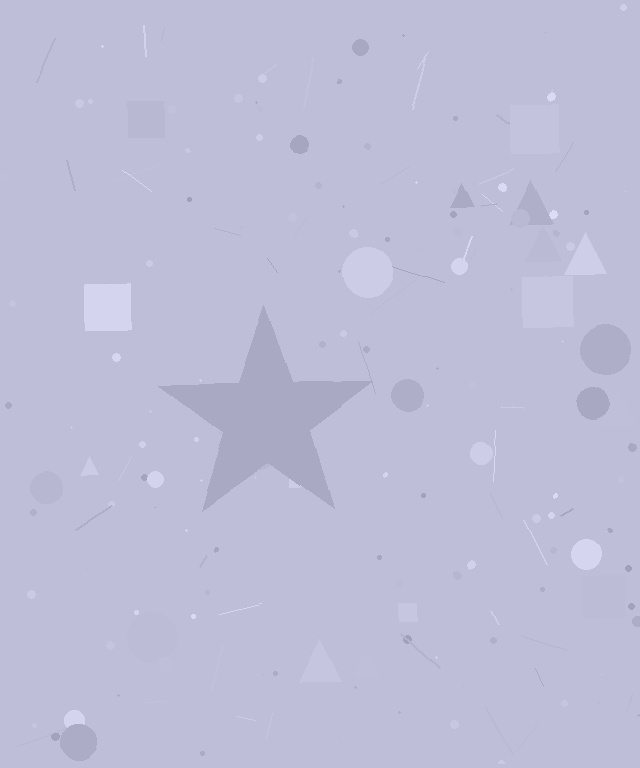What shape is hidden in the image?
A star is hidden in the image.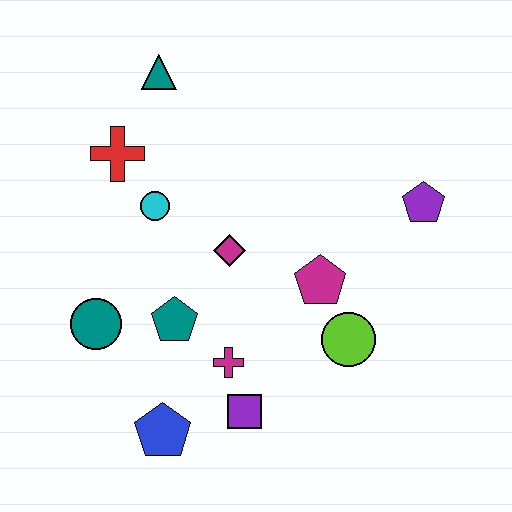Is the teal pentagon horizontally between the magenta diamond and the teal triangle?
Yes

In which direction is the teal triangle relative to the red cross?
The teal triangle is above the red cross.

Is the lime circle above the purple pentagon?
No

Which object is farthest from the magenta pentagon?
The teal triangle is farthest from the magenta pentagon.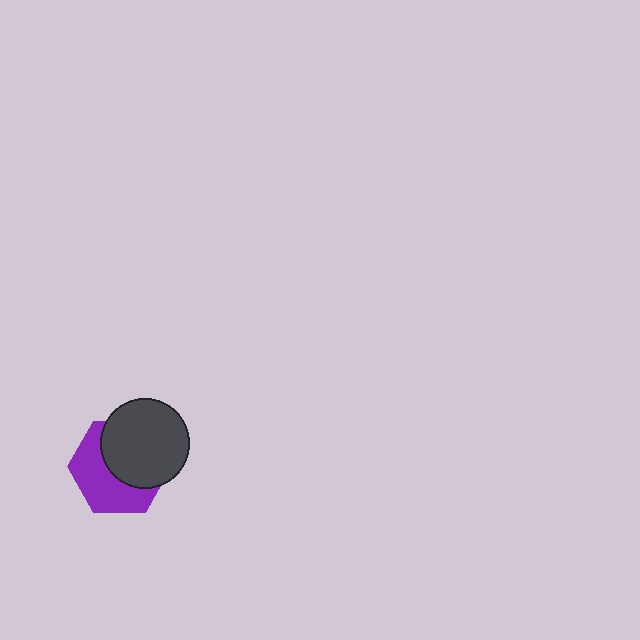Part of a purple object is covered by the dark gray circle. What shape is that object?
It is a hexagon.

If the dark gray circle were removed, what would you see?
You would see the complete purple hexagon.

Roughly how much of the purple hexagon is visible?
About half of it is visible (roughly 50%).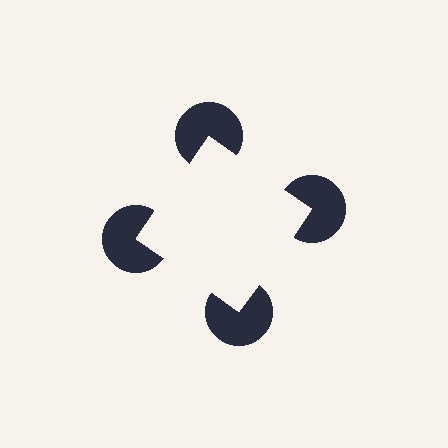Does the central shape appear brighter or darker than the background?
It typically appears slightly brighter than the background, even though no actual brightness change is drawn.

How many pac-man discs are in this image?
There are 4 — one at each vertex of the illusory square.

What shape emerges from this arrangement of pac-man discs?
An illusory square — its edges are inferred from the aligned wedge cuts in the pac-man discs, not physically drawn.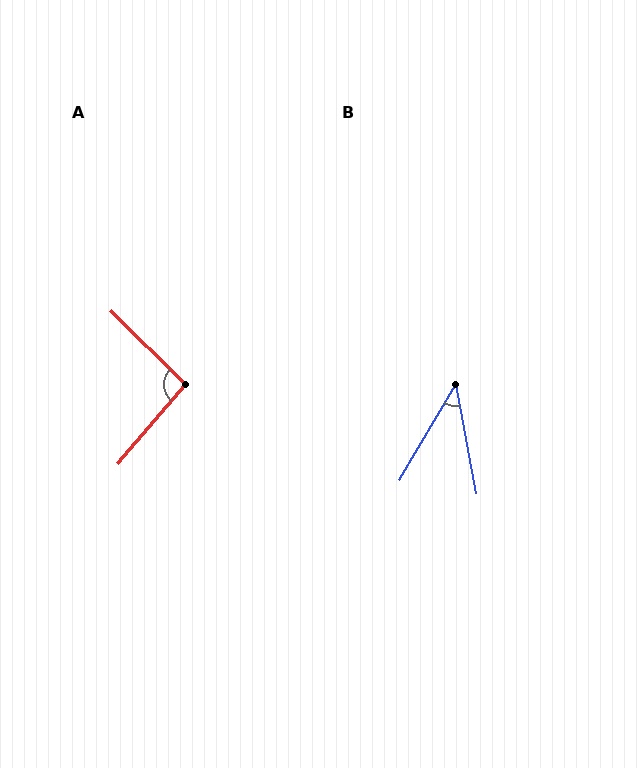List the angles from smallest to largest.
B (41°), A (94°).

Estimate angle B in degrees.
Approximately 41 degrees.